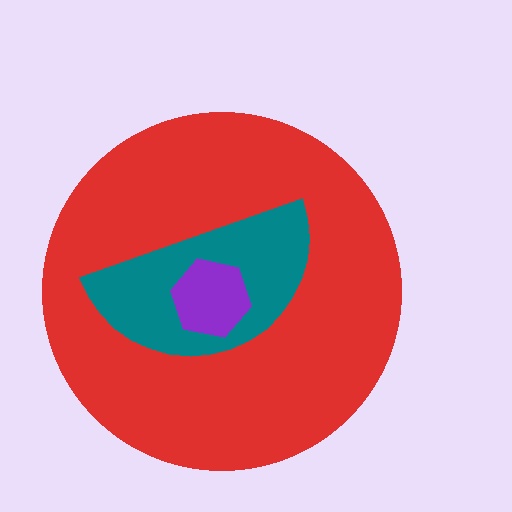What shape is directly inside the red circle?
The teal semicircle.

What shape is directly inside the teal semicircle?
The purple hexagon.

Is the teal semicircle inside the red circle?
Yes.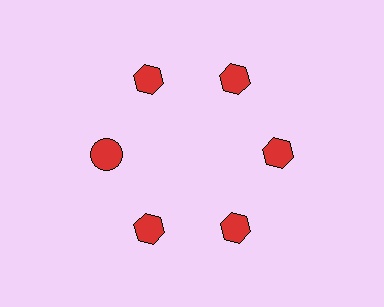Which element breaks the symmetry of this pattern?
The red circle at roughly the 9 o'clock position breaks the symmetry. All other shapes are red hexagons.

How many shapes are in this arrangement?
There are 6 shapes arranged in a ring pattern.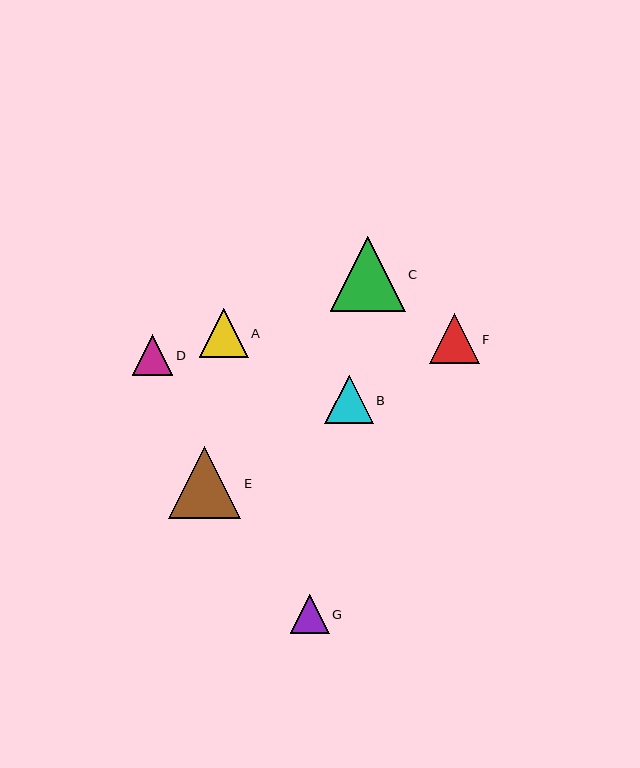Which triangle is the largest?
Triangle C is the largest with a size of approximately 75 pixels.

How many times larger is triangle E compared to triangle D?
Triangle E is approximately 1.8 times the size of triangle D.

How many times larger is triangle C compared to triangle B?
Triangle C is approximately 1.5 times the size of triangle B.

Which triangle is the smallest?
Triangle G is the smallest with a size of approximately 39 pixels.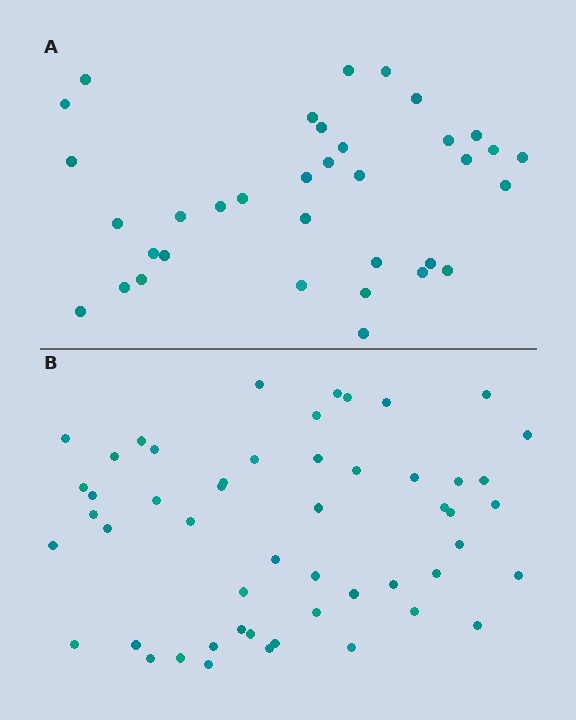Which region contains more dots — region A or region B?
Region B (the bottom region) has more dots.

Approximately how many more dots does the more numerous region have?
Region B has approximately 15 more dots than region A.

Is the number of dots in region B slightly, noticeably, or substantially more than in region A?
Region B has substantially more. The ratio is roughly 1.5 to 1.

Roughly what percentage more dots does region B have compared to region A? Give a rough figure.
About 50% more.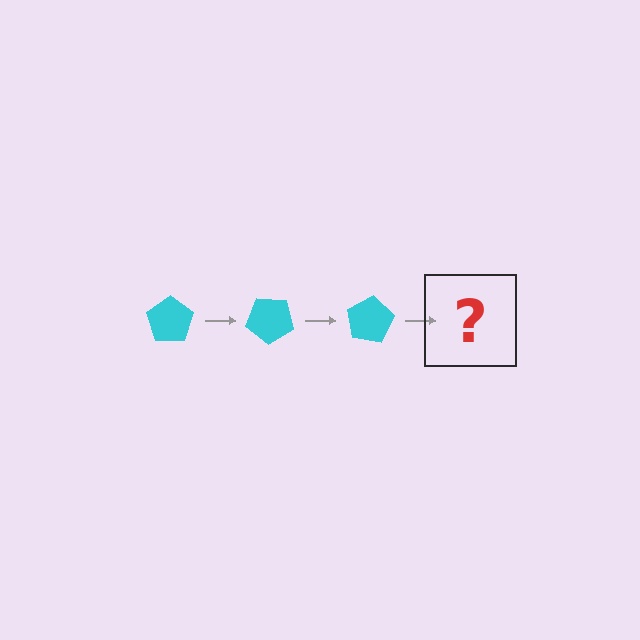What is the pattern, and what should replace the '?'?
The pattern is that the pentagon rotates 40 degrees each step. The '?' should be a cyan pentagon rotated 120 degrees.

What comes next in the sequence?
The next element should be a cyan pentagon rotated 120 degrees.